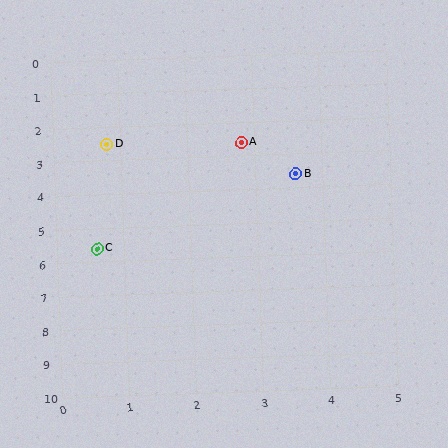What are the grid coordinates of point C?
Point C is at approximately (0.6, 5.6).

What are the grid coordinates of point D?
Point D is at approximately (0.8, 2.5).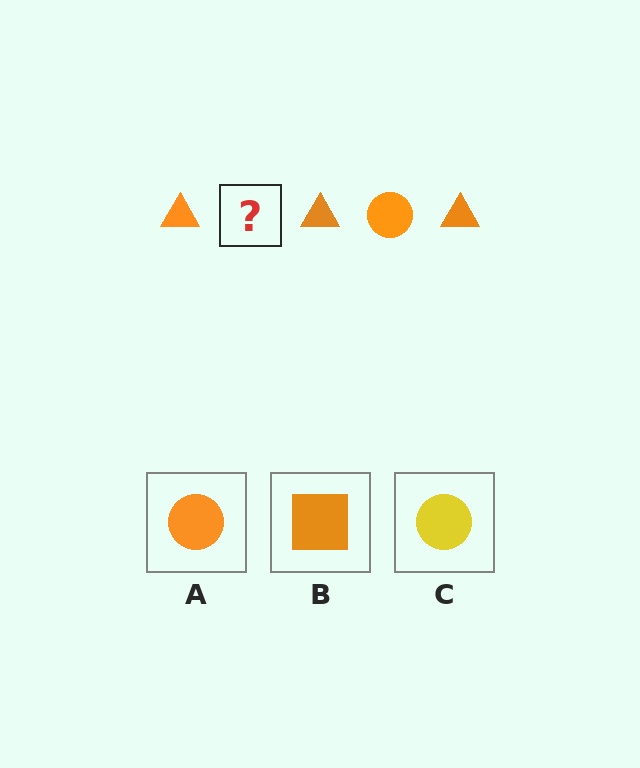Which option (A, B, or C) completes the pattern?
A.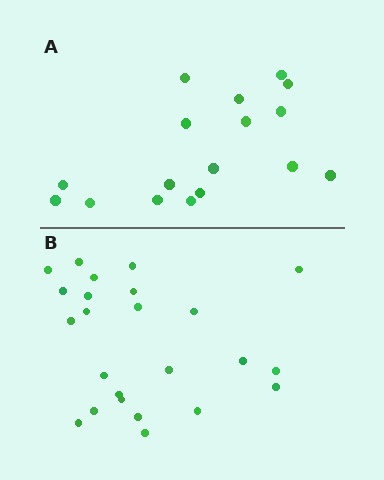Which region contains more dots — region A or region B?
Region B (the bottom region) has more dots.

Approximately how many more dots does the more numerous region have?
Region B has roughly 8 or so more dots than region A.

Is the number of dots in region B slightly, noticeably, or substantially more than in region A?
Region B has noticeably more, but not dramatically so. The ratio is roughly 1.4 to 1.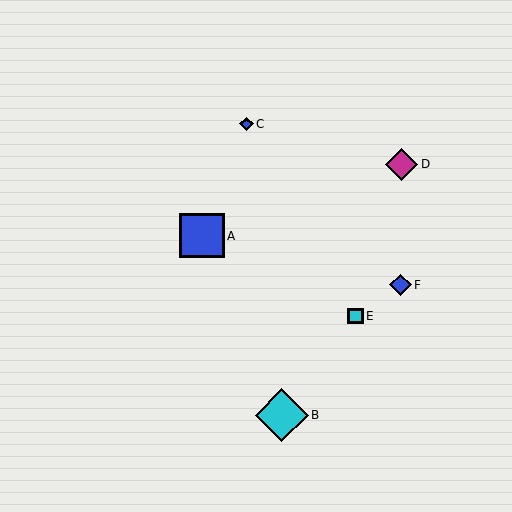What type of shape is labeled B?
Shape B is a cyan diamond.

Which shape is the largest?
The cyan diamond (labeled B) is the largest.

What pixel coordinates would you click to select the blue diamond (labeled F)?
Click at (400, 285) to select the blue diamond F.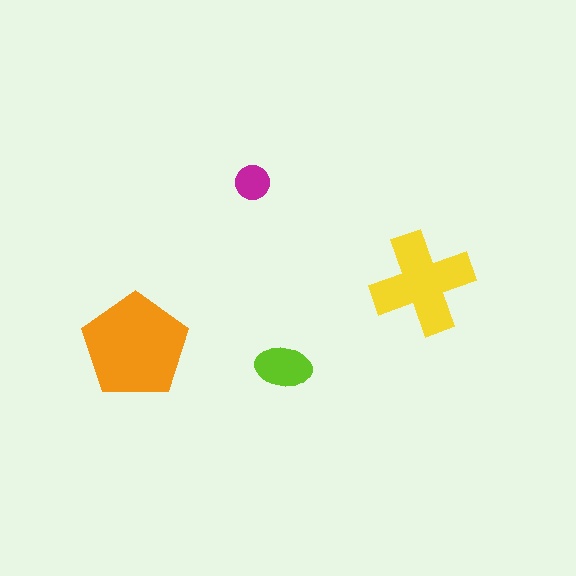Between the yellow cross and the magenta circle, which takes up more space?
The yellow cross.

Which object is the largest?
The orange pentagon.